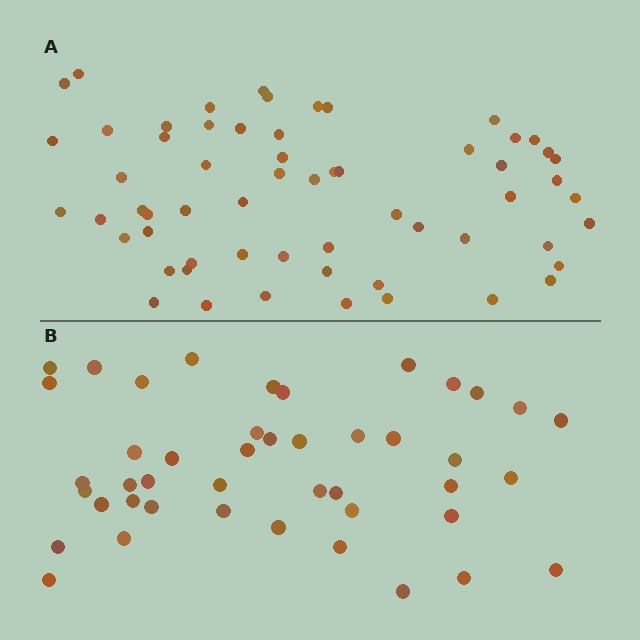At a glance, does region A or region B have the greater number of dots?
Region A (the top region) has more dots.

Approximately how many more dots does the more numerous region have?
Region A has approximately 15 more dots than region B.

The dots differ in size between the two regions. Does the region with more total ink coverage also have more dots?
No. Region B has more total ink coverage because its dots are larger, but region A actually contains more individual dots. Total area can be misleading — the number of items is what matters here.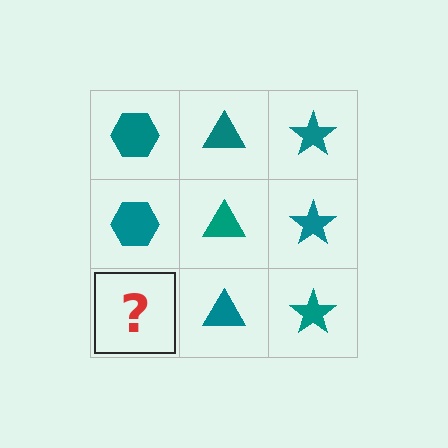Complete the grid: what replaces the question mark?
The question mark should be replaced with a teal hexagon.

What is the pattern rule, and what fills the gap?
The rule is that each column has a consistent shape. The gap should be filled with a teal hexagon.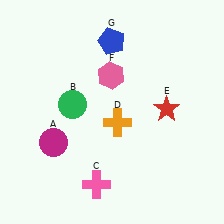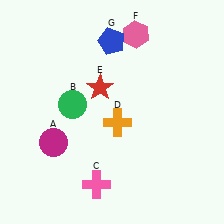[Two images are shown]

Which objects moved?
The objects that moved are: the red star (E), the pink hexagon (F).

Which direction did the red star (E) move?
The red star (E) moved left.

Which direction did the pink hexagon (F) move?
The pink hexagon (F) moved up.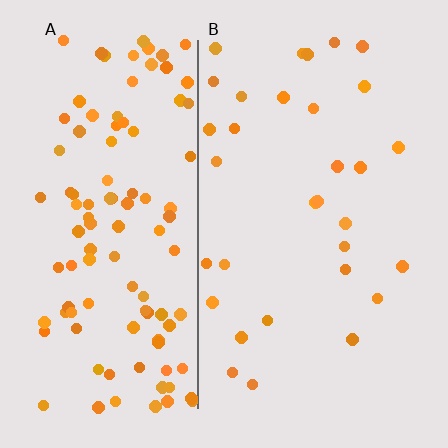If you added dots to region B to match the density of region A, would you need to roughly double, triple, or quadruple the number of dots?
Approximately triple.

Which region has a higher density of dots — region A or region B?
A (the left).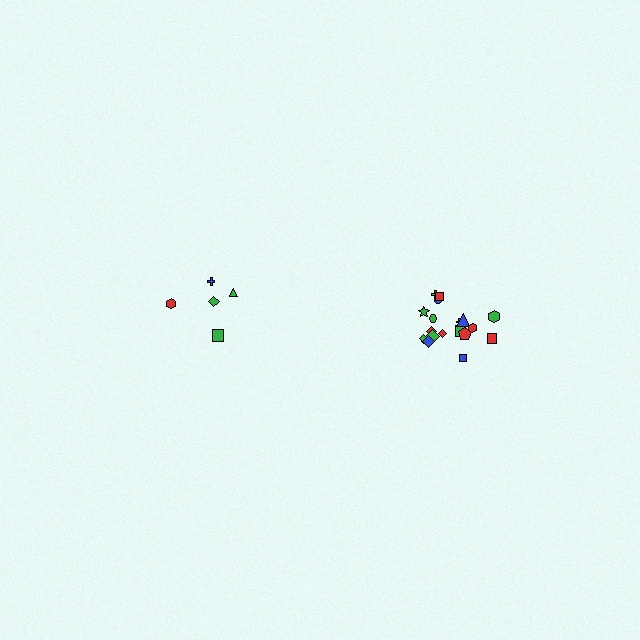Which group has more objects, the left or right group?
The right group.